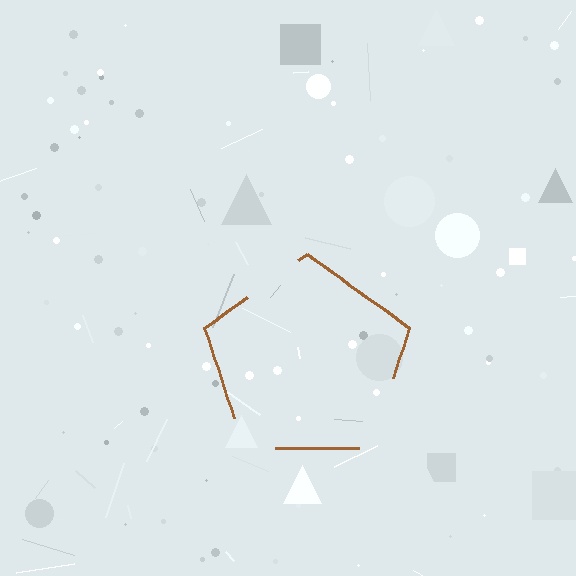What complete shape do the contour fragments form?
The contour fragments form a pentagon.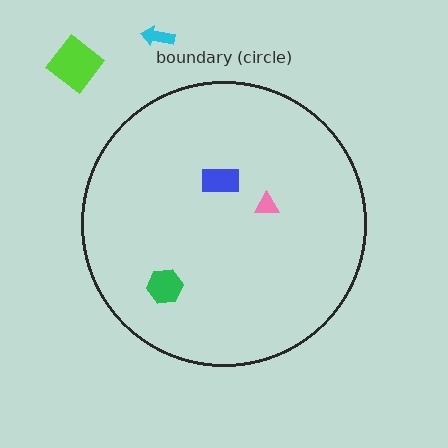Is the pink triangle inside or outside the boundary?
Inside.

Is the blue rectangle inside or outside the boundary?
Inside.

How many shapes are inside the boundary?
3 inside, 2 outside.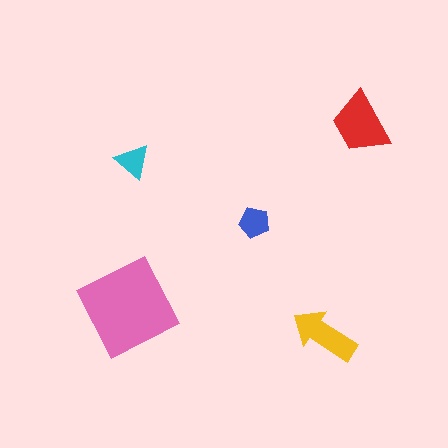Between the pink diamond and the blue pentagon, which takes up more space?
The pink diamond.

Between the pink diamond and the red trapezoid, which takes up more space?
The pink diamond.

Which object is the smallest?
The cyan triangle.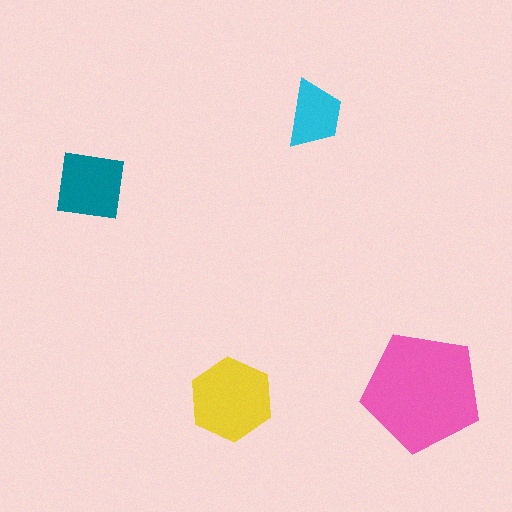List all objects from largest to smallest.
The pink pentagon, the yellow hexagon, the teal square, the cyan trapezoid.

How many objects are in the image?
There are 4 objects in the image.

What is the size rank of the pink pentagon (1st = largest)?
1st.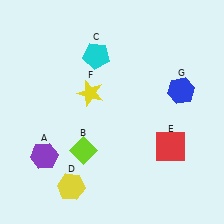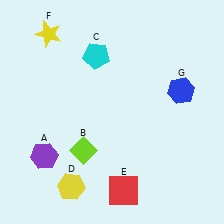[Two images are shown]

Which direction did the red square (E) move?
The red square (E) moved left.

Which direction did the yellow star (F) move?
The yellow star (F) moved up.